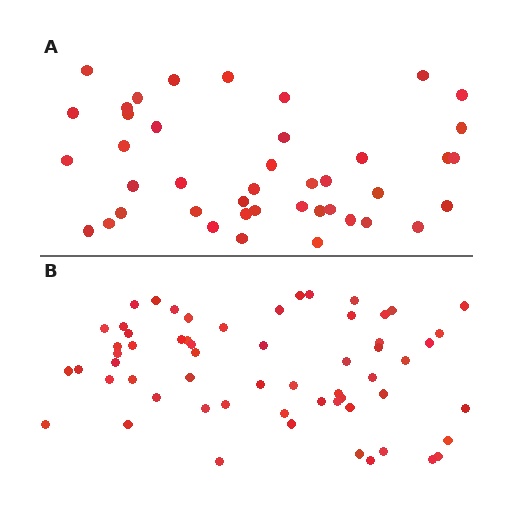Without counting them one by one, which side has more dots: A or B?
Region B (the bottom region) has more dots.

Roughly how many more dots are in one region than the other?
Region B has approximately 20 more dots than region A.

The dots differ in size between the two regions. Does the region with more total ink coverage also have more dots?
No. Region A has more total ink coverage because its dots are larger, but region B actually contains more individual dots. Total area can be misleading — the number of items is what matters here.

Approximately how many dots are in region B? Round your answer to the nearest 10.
About 60 dots.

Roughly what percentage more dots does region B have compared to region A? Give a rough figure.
About 45% more.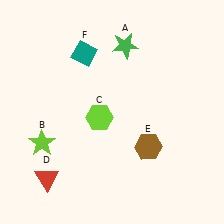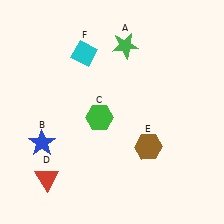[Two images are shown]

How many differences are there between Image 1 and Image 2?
There are 3 differences between the two images.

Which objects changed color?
B changed from lime to blue. C changed from lime to green. F changed from teal to cyan.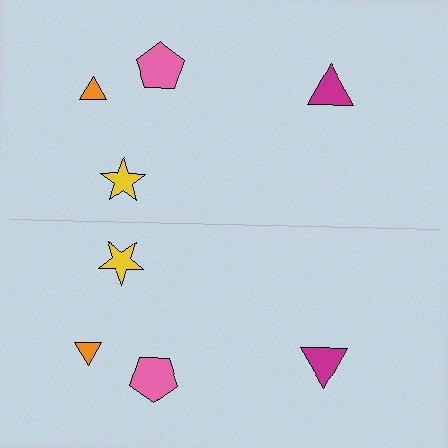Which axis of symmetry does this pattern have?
The pattern has a horizontal axis of symmetry running through the center of the image.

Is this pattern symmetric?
Yes, this pattern has bilateral (reflection) symmetry.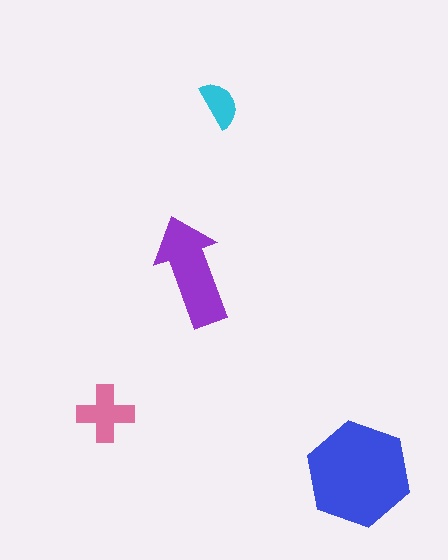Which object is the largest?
The blue hexagon.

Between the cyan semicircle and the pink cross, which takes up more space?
The pink cross.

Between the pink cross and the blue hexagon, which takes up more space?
The blue hexagon.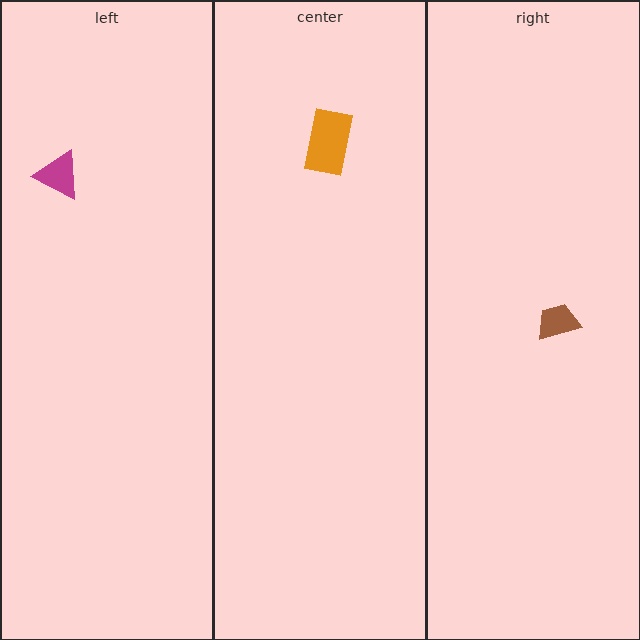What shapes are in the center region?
The orange rectangle.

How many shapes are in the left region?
1.